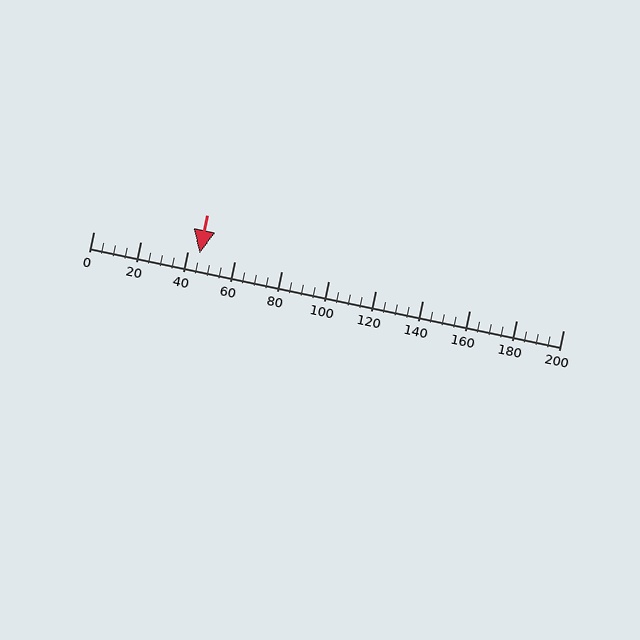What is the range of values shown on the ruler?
The ruler shows values from 0 to 200.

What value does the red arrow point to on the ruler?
The red arrow points to approximately 45.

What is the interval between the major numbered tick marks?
The major tick marks are spaced 20 units apart.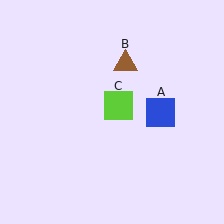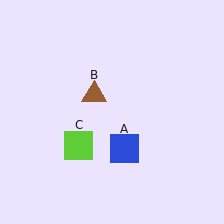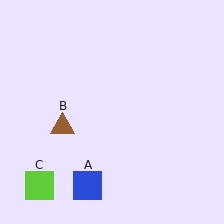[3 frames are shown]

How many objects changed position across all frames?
3 objects changed position: blue square (object A), brown triangle (object B), lime square (object C).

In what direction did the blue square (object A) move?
The blue square (object A) moved down and to the left.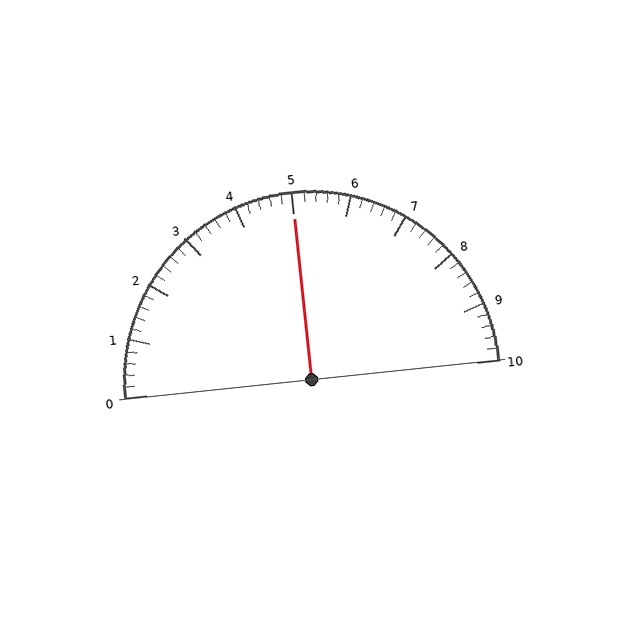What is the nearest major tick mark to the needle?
The nearest major tick mark is 5.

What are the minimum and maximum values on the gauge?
The gauge ranges from 0 to 10.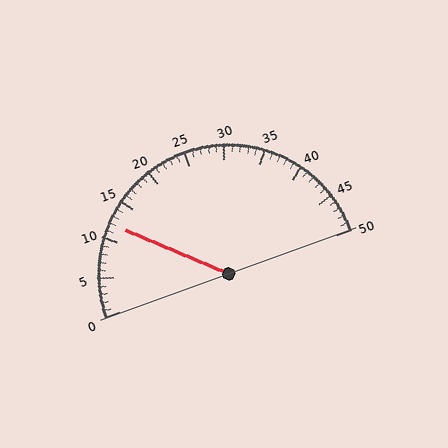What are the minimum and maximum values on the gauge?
The gauge ranges from 0 to 50.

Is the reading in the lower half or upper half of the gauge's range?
The reading is in the lower half of the range (0 to 50).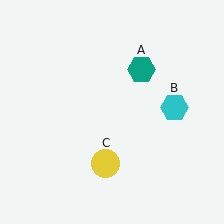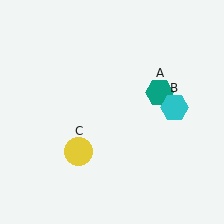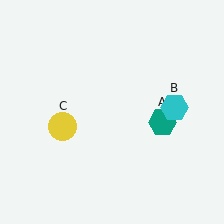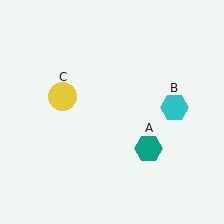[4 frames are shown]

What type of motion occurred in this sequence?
The teal hexagon (object A), yellow circle (object C) rotated clockwise around the center of the scene.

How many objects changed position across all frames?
2 objects changed position: teal hexagon (object A), yellow circle (object C).